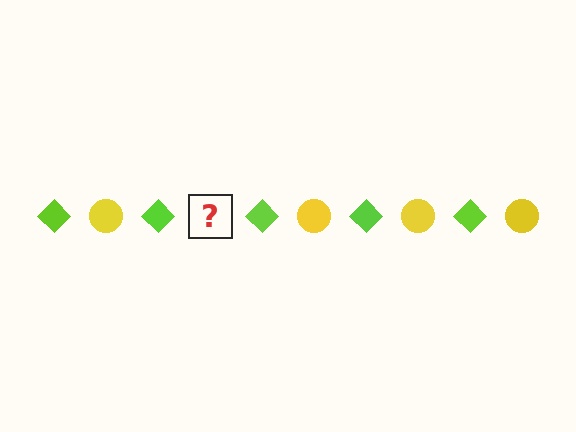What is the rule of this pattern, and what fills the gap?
The rule is that the pattern alternates between lime diamond and yellow circle. The gap should be filled with a yellow circle.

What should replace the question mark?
The question mark should be replaced with a yellow circle.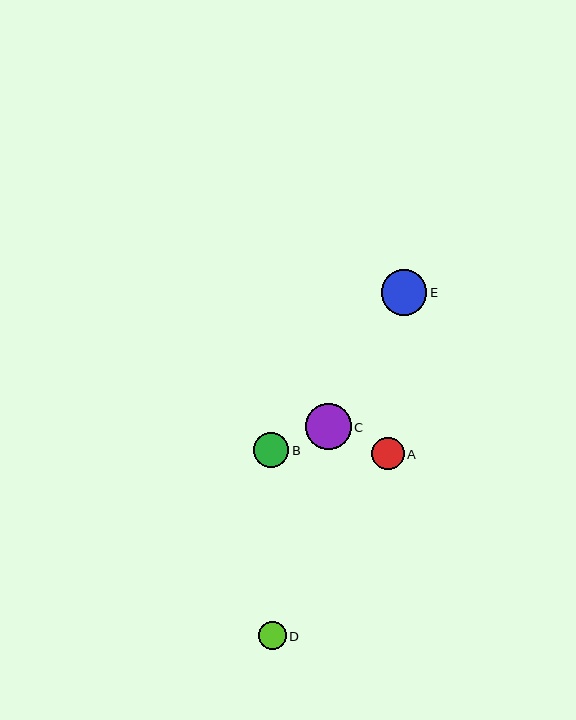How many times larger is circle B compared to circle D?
Circle B is approximately 1.3 times the size of circle D.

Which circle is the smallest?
Circle D is the smallest with a size of approximately 28 pixels.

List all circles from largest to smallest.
From largest to smallest: C, E, B, A, D.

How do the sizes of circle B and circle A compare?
Circle B and circle A are approximately the same size.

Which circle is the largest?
Circle C is the largest with a size of approximately 46 pixels.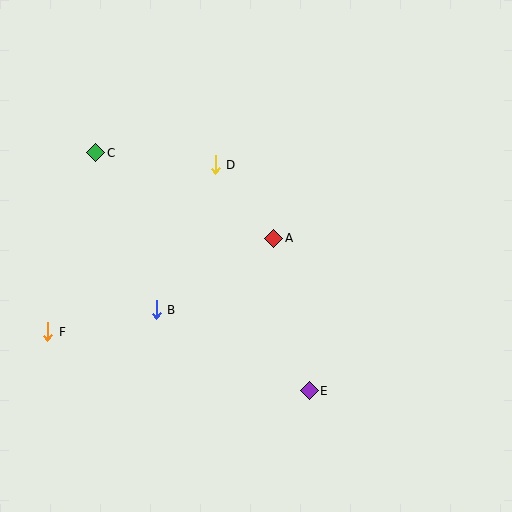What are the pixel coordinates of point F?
Point F is at (48, 332).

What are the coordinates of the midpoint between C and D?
The midpoint between C and D is at (156, 159).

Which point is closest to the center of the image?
Point A at (274, 238) is closest to the center.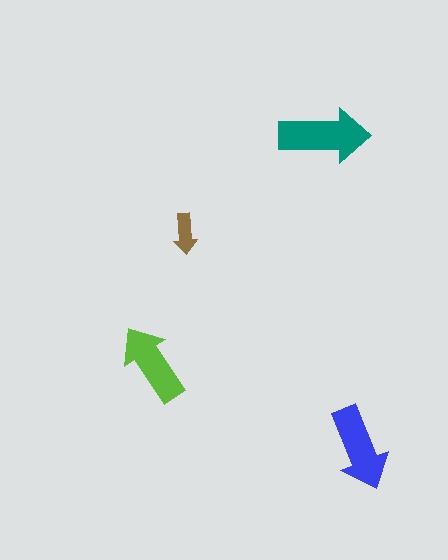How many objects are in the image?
There are 4 objects in the image.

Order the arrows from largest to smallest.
the teal one, the blue one, the lime one, the brown one.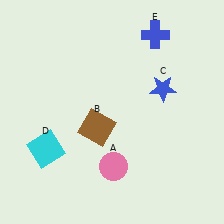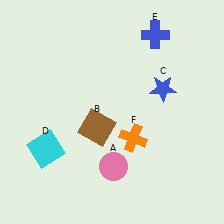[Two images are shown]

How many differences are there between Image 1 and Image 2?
There is 1 difference between the two images.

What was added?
An orange cross (F) was added in Image 2.